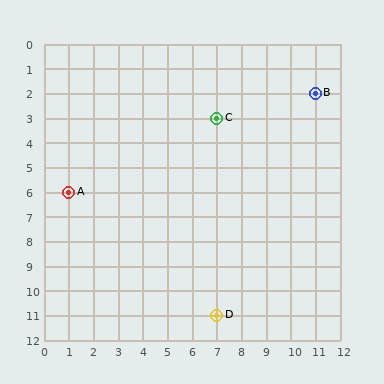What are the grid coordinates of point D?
Point D is at grid coordinates (7, 11).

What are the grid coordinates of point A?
Point A is at grid coordinates (1, 6).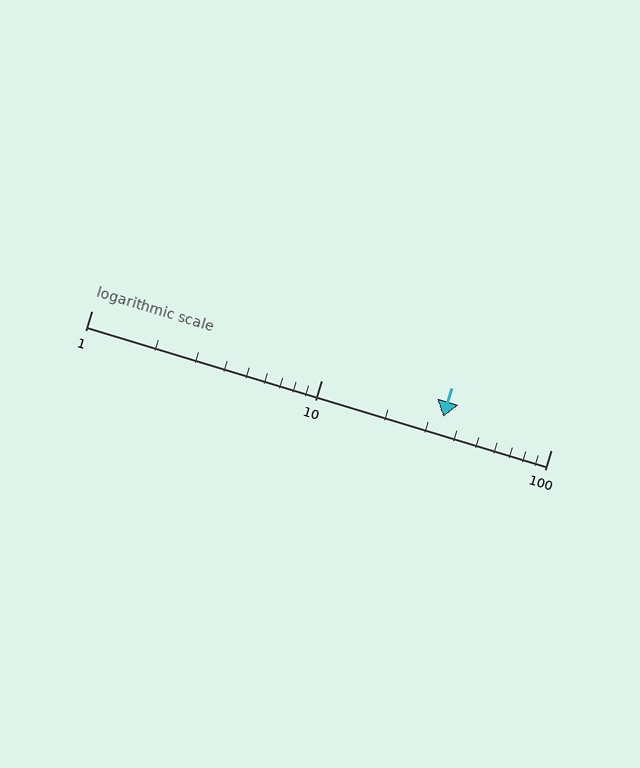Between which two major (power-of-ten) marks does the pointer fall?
The pointer is between 10 and 100.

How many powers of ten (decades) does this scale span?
The scale spans 2 decades, from 1 to 100.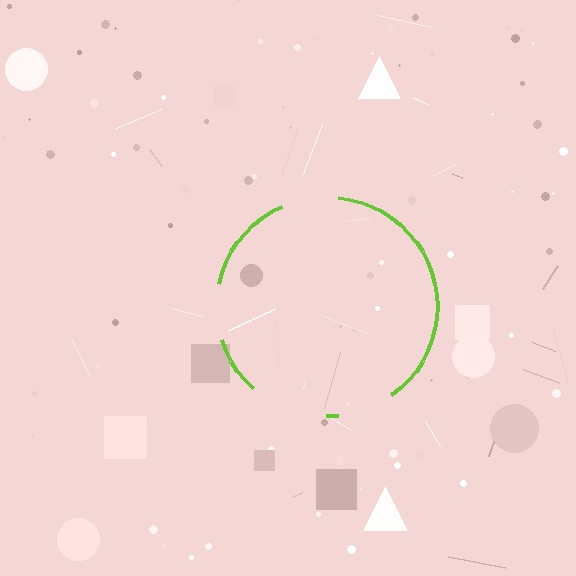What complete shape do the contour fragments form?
The contour fragments form a circle.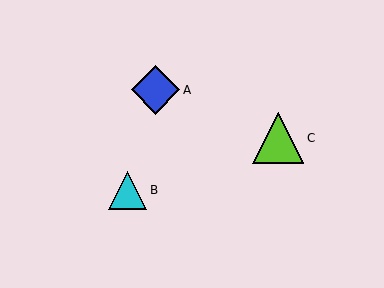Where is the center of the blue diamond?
The center of the blue diamond is at (156, 90).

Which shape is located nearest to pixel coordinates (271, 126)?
The lime triangle (labeled C) at (278, 138) is nearest to that location.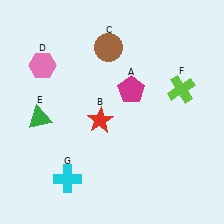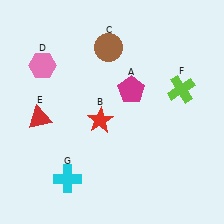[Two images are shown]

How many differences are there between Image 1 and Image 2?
There is 1 difference between the two images.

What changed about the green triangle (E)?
In Image 1, E is green. In Image 2, it changed to red.